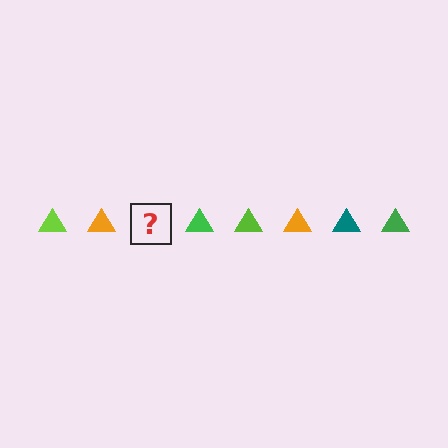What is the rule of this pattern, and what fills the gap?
The rule is that the pattern cycles through lime, orange, teal, green triangles. The gap should be filled with a teal triangle.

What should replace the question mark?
The question mark should be replaced with a teal triangle.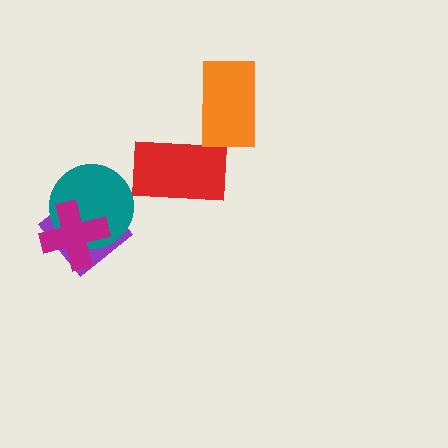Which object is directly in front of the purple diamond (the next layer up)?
The teal circle is directly in front of the purple diamond.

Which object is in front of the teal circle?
The magenta cross is in front of the teal circle.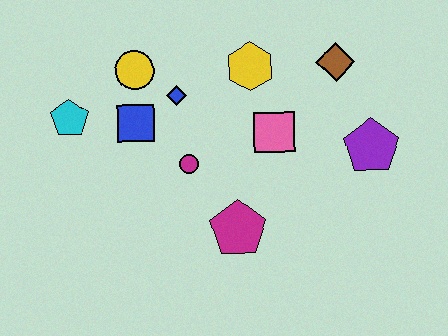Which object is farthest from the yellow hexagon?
The cyan pentagon is farthest from the yellow hexagon.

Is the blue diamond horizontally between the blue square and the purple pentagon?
Yes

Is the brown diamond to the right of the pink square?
Yes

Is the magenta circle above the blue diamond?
No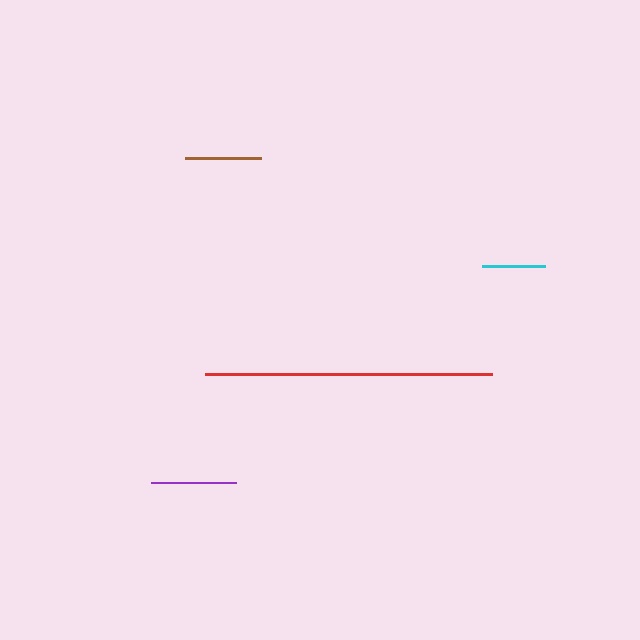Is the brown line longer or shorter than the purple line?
The purple line is longer than the brown line.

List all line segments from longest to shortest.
From longest to shortest: red, purple, brown, cyan.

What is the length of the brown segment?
The brown segment is approximately 77 pixels long.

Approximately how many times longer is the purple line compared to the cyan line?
The purple line is approximately 1.3 times the length of the cyan line.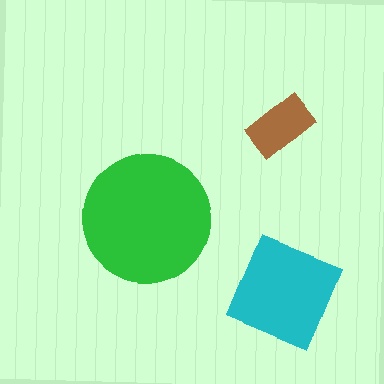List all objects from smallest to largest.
The brown rectangle, the cyan square, the green circle.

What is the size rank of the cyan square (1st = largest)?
2nd.